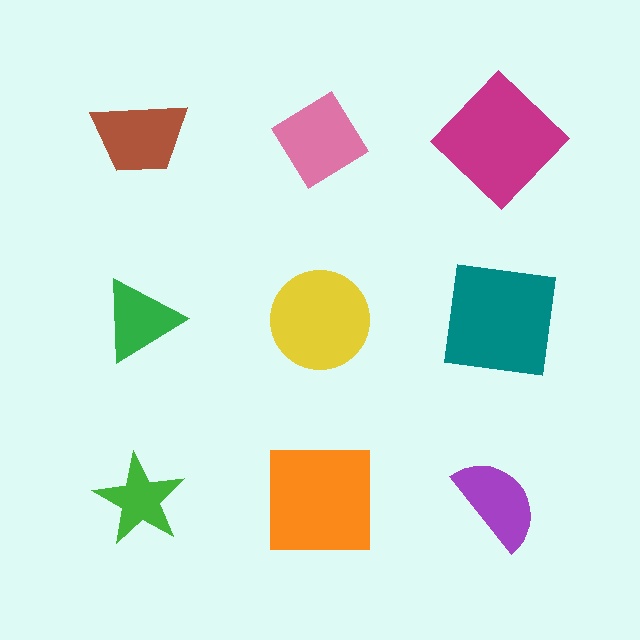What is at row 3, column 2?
An orange square.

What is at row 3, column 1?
A green star.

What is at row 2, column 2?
A yellow circle.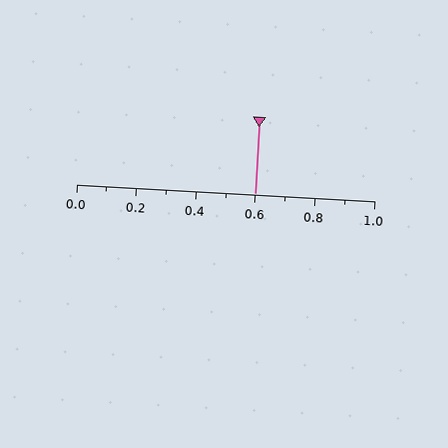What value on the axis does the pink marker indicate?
The marker indicates approximately 0.6.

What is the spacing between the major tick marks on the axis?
The major ticks are spaced 0.2 apart.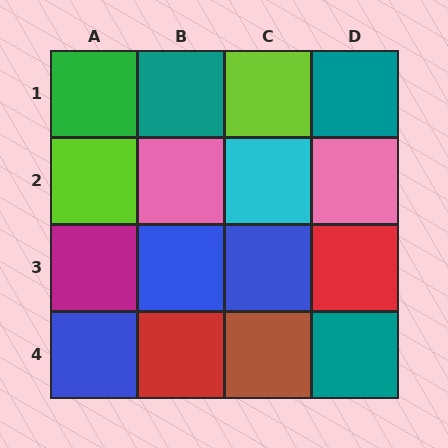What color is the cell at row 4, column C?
Brown.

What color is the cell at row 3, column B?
Blue.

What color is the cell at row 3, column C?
Blue.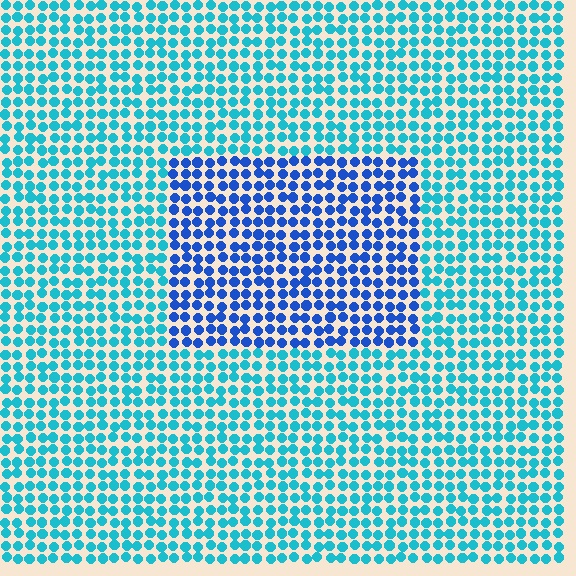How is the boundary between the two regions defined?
The boundary is defined purely by a slight shift in hue (about 37 degrees). Spacing, size, and orientation are identical on both sides.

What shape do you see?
I see a rectangle.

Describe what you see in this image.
The image is filled with small cyan elements in a uniform arrangement. A rectangle-shaped region is visible where the elements are tinted to a slightly different hue, forming a subtle color boundary.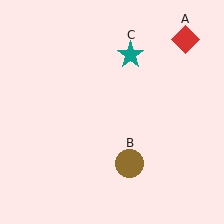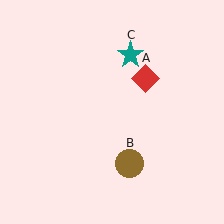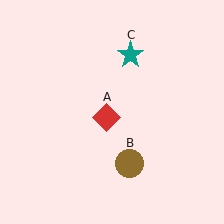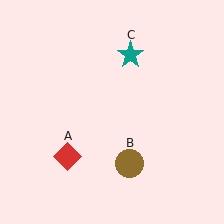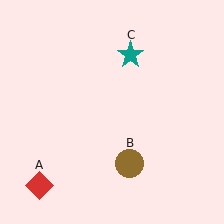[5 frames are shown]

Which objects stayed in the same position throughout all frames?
Brown circle (object B) and teal star (object C) remained stationary.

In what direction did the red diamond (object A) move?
The red diamond (object A) moved down and to the left.